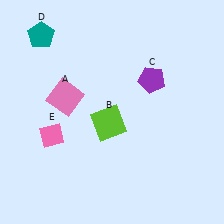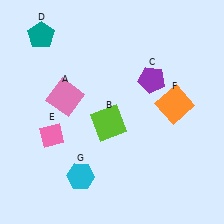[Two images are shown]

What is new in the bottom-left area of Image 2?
A cyan hexagon (G) was added in the bottom-left area of Image 2.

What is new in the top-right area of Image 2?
An orange square (F) was added in the top-right area of Image 2.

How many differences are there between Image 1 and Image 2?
There are 2 differences between the two images.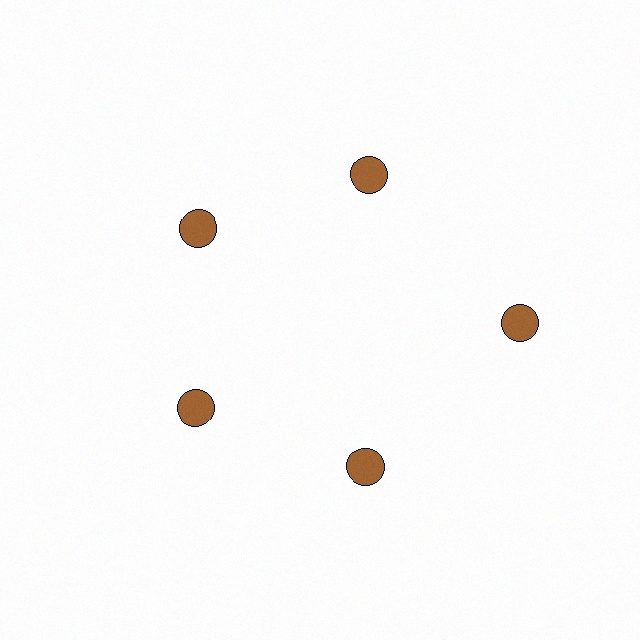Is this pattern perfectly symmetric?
No. The 5 brown circles are arranged in a ring, but one element near the 3 o'clock position is pushed outward from the center, breaking the 5-fold rotational symmetry.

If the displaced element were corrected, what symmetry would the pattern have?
It would have 5-fold rotational symmetry — the pattern would map onto itself every 72 degrees.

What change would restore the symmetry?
The symmetry would be restored by moving it inward, back onto the ring so that all 5 circles sit at equal angles and equal distance from the center.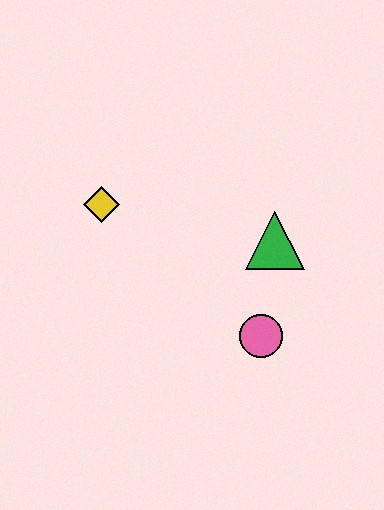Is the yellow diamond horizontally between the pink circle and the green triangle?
No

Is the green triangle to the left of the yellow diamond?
No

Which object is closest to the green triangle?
The pink circle is closest to the green triangle.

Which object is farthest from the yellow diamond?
The pink circle is farthest from the yellow diamond.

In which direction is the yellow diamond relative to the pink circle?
The yellow diamond is to the left of the pink circle.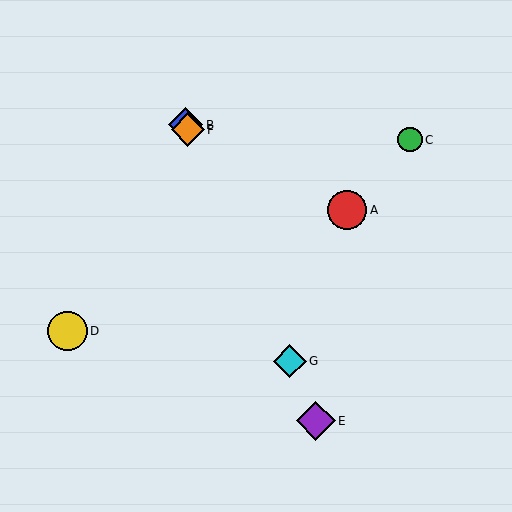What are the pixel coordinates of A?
Object A is at (347, 210).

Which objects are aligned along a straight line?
Objects B, E, F, G are aligned along a straight line.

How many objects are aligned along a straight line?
4 objects (B, E, F, G) are aligned along a straight line.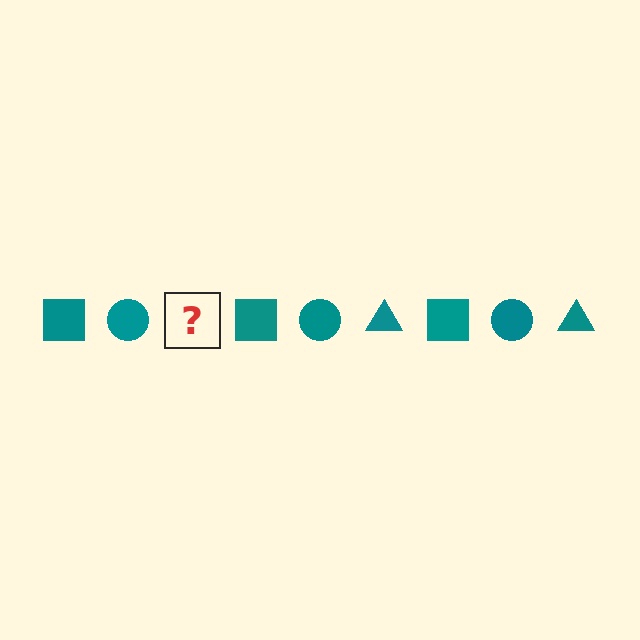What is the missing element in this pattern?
The missing element is a teal triangle.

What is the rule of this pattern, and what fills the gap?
The rule is that the pattern cycles through square, circle, triangle shapes in teal. The gap should be filled with a teal triangle.